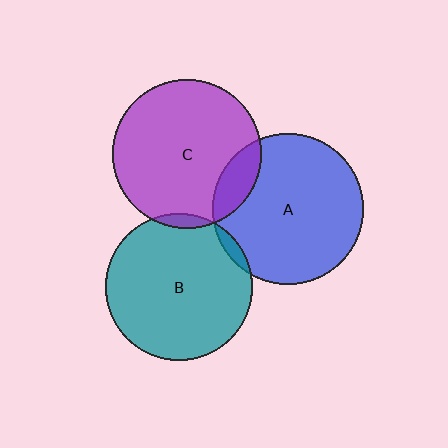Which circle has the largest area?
Circle A (blue).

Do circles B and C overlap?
Yes.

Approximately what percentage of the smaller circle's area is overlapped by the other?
Approximately 5%.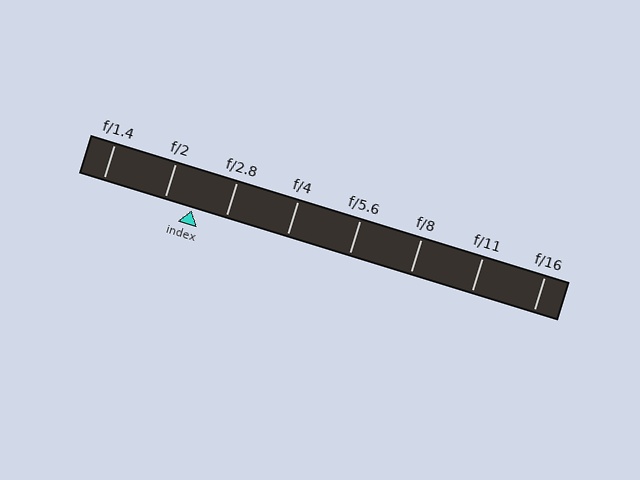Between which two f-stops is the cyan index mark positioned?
The index mark is between f/2 and f/2.8.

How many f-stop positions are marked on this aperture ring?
There are 8 f-stop positions marked.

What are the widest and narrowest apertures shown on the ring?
The widest aperture shown is f/1.4 and the narrowest is f/16.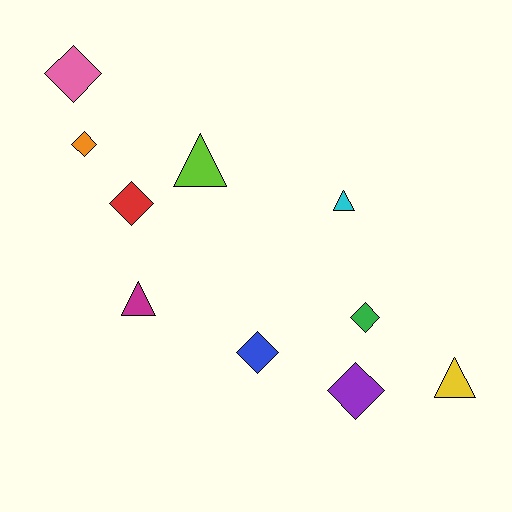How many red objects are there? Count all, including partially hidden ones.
There is 1 red object.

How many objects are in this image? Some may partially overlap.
There are 10 objects.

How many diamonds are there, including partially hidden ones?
There are 6 diamonds.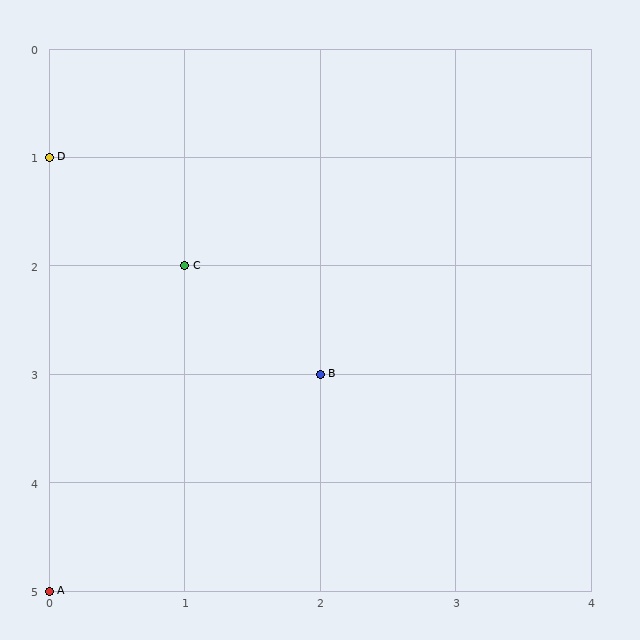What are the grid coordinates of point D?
Point D is at grid coordinates (0, 1).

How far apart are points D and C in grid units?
Points D and C are 1 column and 1 row apart (about 1.4 grid units diagonally).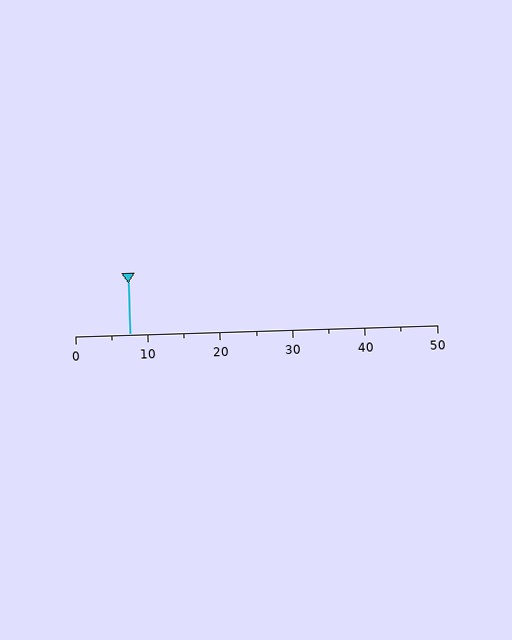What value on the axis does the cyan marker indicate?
The marker indicates approximately 7.5.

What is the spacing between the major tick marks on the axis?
The major ticks are spaced 10 apart.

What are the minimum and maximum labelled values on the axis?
The axis runs from 0 to 50.